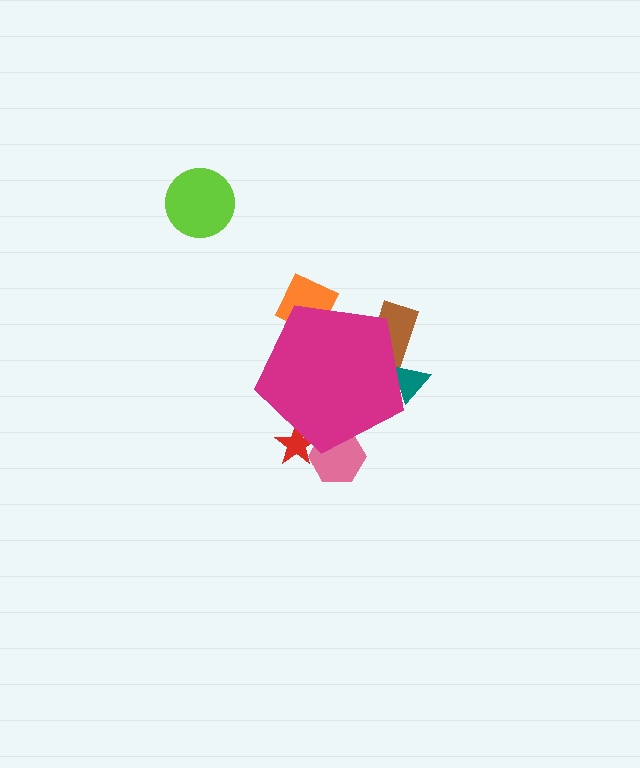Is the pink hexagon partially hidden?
Yes, the pink hexagon is partially hidden behind the magenta pentagon.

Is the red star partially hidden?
Yes, the red star is partially hidden behind the magenta pentagon.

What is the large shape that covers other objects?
A magenta pentagon.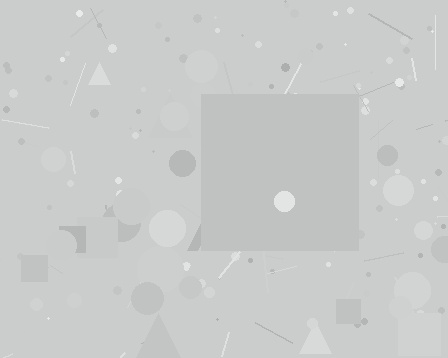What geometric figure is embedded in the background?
A square is embedded in the background.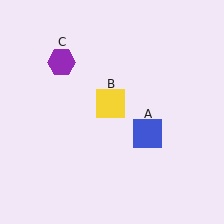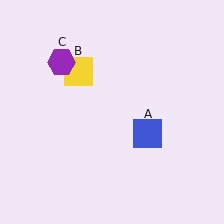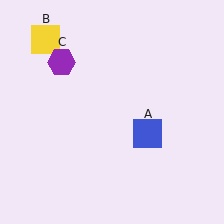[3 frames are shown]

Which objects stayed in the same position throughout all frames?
Blue square (object A) and purple hexagon (object C) remained stationary.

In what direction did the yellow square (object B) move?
The yellow square (object B) moved up and to the left.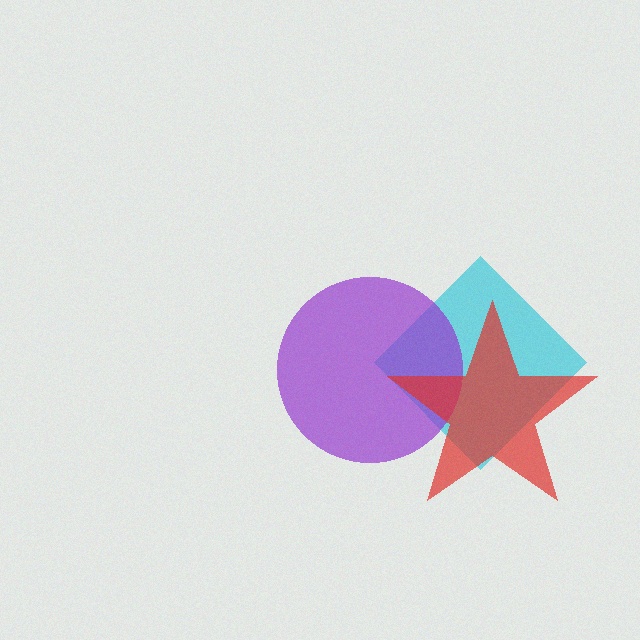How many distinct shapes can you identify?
There are 3 distinct shapes: a cyan diamond, a purple circle, a red star.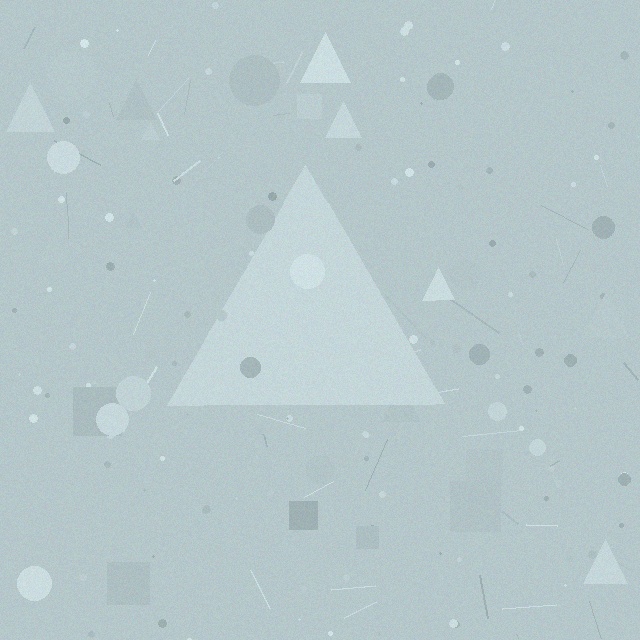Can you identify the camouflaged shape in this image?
The camouflaged shape is a triangle.